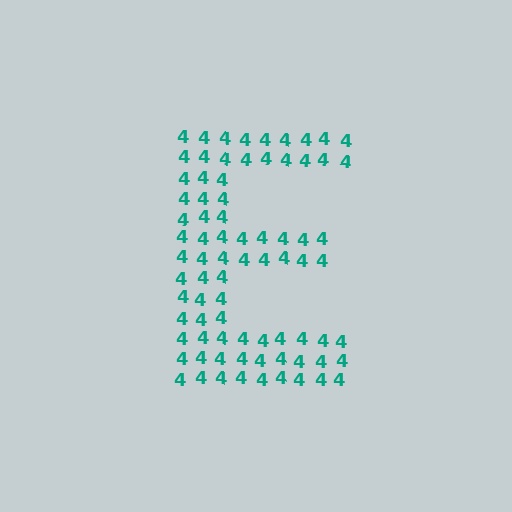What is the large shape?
The large shape is the letter E.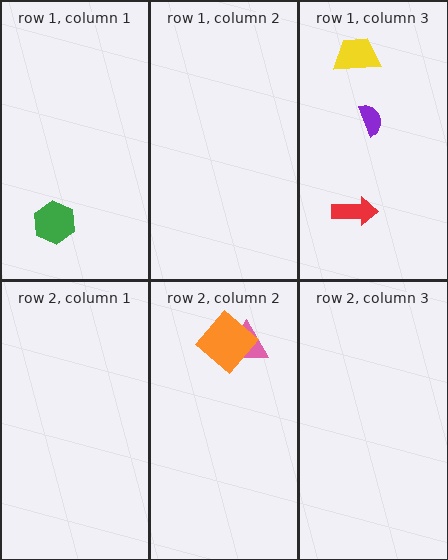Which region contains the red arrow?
The row 1, column 3 region.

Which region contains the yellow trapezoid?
The row 1, column 3 region.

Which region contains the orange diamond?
The row 2, column 2 region.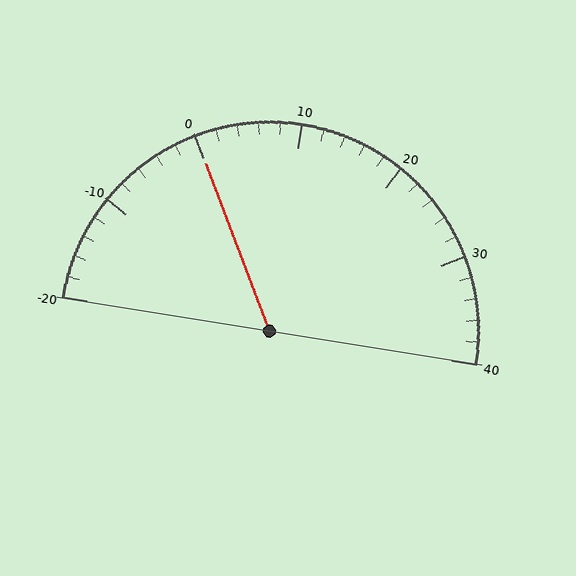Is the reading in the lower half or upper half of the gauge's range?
The reading is in the lower half of the range (-20 to 40).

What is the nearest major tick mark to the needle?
The nearest major tick mark is 0.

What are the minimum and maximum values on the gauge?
The gauge ranges from -20 to 40.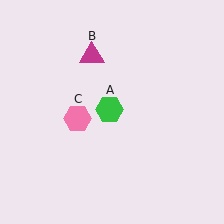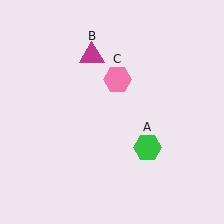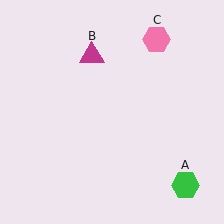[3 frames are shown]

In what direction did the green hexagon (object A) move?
The green hexagon (object A) moved down and to the right.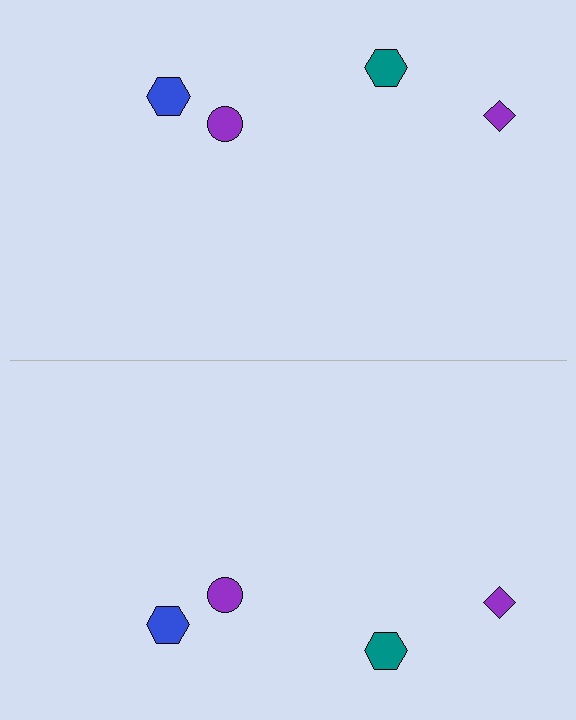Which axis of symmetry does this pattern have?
The pattern has a horizontal axis of symmetry running through the center of the image.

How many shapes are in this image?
There are 8 shapes in this image.